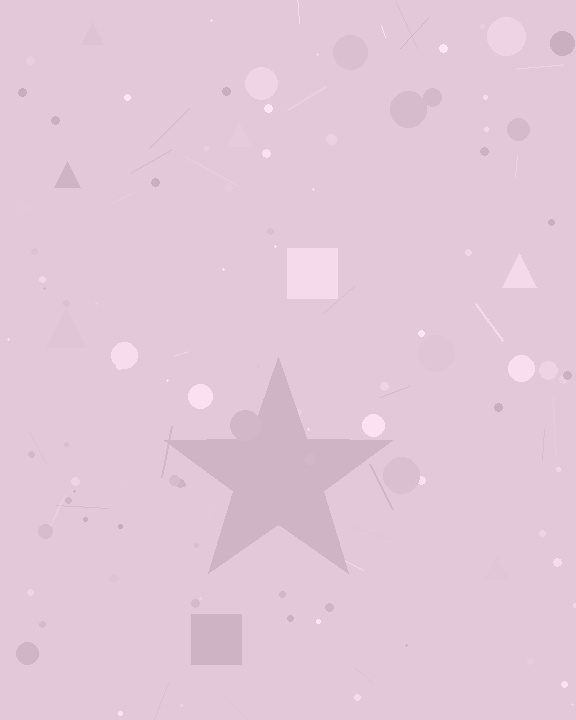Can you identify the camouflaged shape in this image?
The camouflaged shape is a star.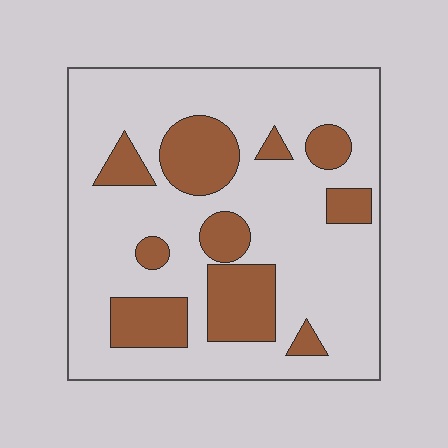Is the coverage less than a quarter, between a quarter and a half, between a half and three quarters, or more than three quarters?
Less than a quarter.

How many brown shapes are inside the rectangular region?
10.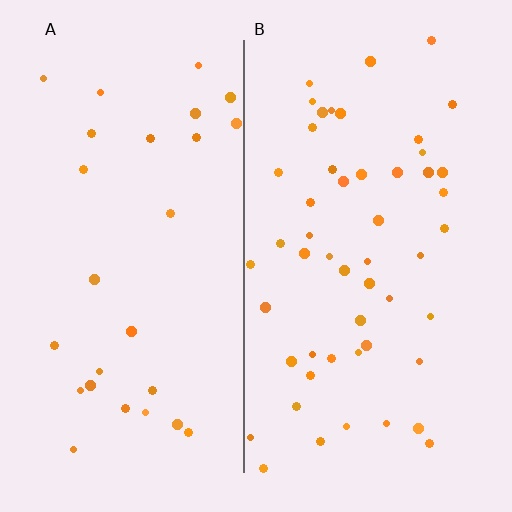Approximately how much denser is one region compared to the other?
Approximately 2.0× — region B over region A.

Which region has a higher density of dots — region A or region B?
B (the right).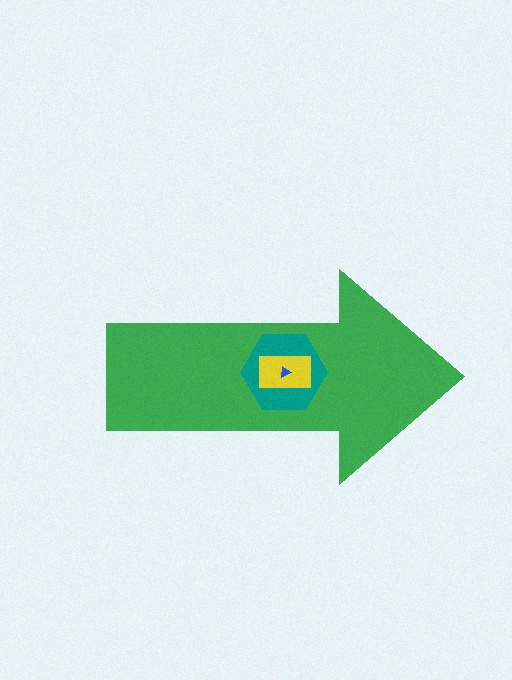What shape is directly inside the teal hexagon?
The yellow rectangle.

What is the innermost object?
The blue triangle.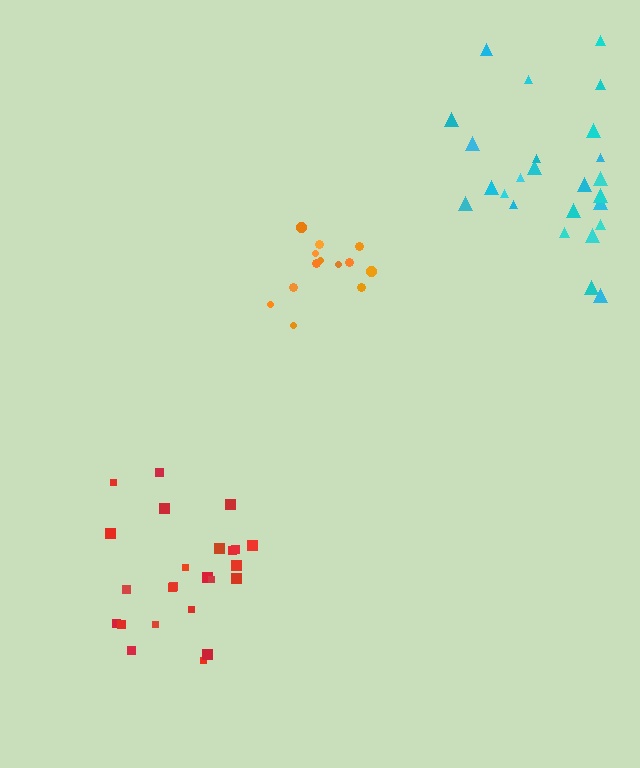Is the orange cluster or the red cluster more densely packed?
Orange.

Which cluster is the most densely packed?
Orange.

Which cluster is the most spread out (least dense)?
Cyan.